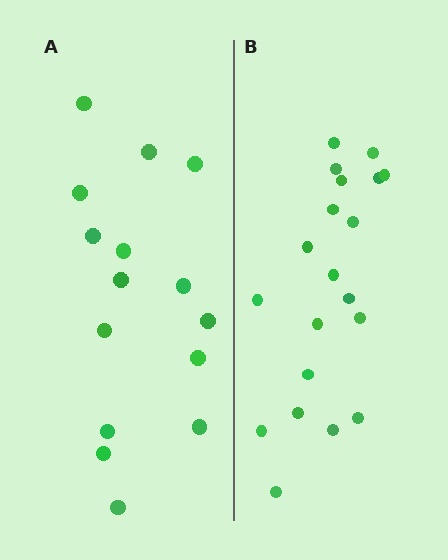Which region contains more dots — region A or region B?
Region B (the right region) has more dots.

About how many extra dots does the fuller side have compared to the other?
Region B has about 5 more dots than region A.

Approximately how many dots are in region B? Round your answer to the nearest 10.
About 20 dots.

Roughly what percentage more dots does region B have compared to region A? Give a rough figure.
About 35% more.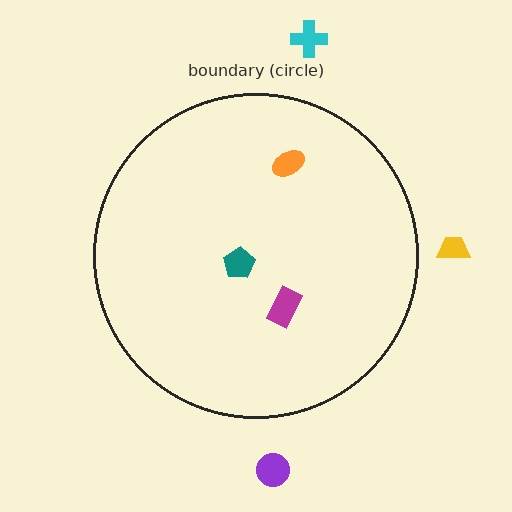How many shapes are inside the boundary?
3 inside, 3 outside.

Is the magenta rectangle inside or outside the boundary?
Inside.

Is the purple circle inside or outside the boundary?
Outside.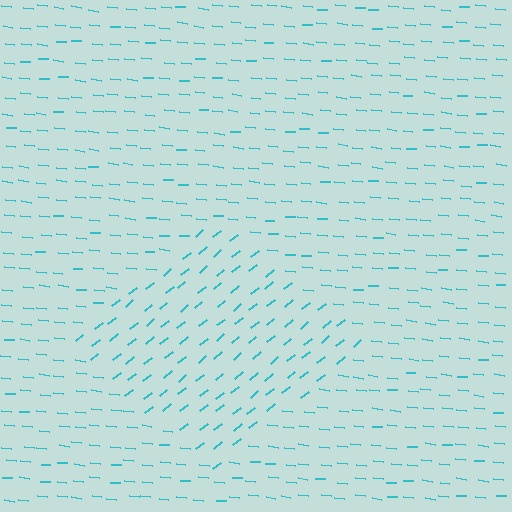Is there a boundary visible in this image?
Yes, there is a texture boundary formed by a change in line orientation.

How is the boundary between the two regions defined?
The boundary is defined purely by a change in line orientation (approximately 45 degrees difference). All lines are the same color and thickness.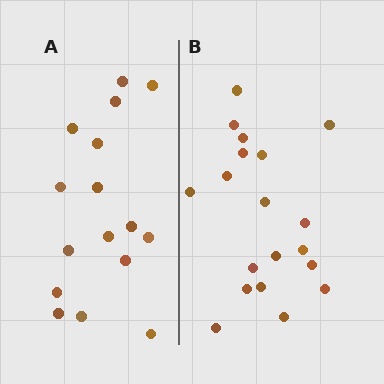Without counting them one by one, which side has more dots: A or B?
Region B (the right region) has more dots.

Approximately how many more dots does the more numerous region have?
Region B has just a few more — roughly 2 or 3 more dots than region A.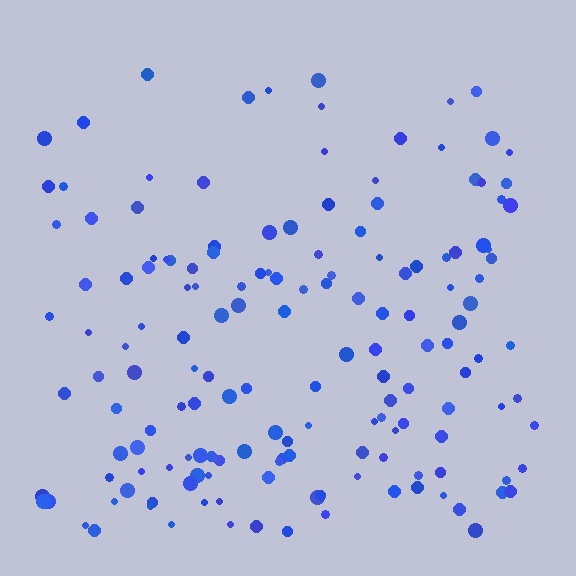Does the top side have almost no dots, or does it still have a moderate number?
Still a moderate number, just noticeably fewer than the bottom.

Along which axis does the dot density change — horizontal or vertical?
Vertical.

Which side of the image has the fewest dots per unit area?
The top.